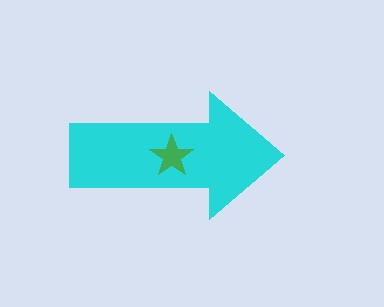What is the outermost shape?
The cyan arrow.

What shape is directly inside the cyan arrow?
The green star.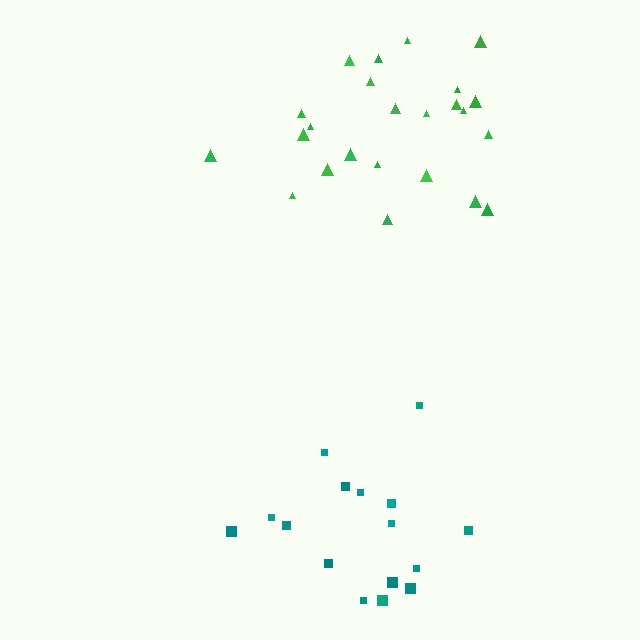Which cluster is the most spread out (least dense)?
Teal.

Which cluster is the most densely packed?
Green.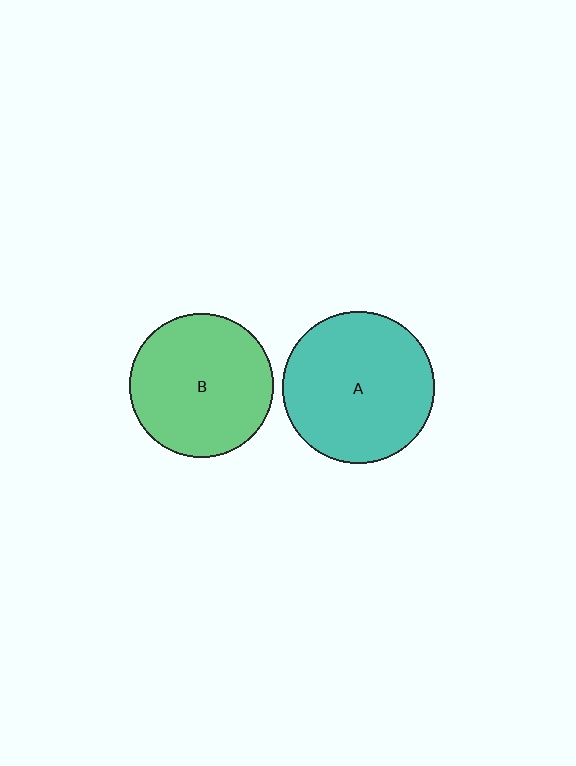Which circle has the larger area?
Circle A (teal).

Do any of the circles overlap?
No, none of the circles overlap.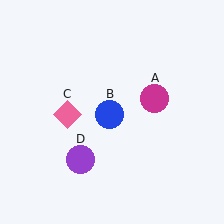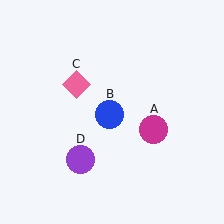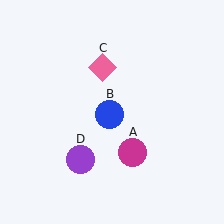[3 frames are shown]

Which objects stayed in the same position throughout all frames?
Blue circle (object B) and purple circle (object D) remained stationary.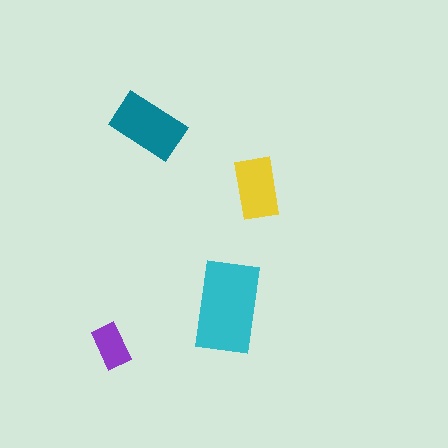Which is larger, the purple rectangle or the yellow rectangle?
The yellow one.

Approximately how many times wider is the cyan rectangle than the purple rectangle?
About 2 times wider.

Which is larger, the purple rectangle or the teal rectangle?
The teal one.